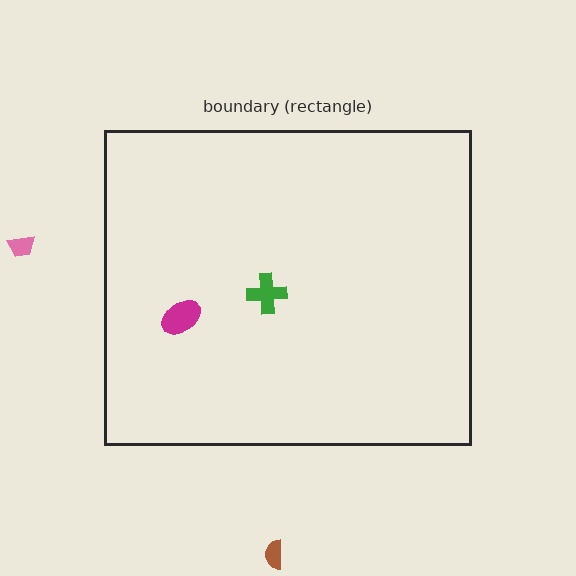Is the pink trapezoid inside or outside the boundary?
Outside.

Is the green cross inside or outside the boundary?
Inside.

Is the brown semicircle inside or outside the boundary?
Outside.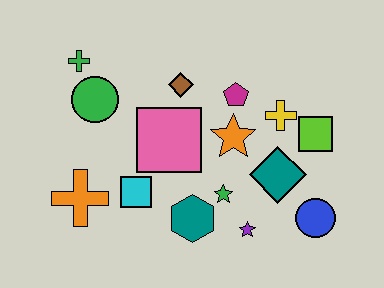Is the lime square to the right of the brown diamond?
Yes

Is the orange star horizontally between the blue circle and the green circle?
Yes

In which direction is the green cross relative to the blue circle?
The green cross is to the left of the blue circle.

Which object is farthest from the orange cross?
The lime square is farthest from the orange cross.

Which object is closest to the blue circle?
The teal diamond is closest to the blue circle.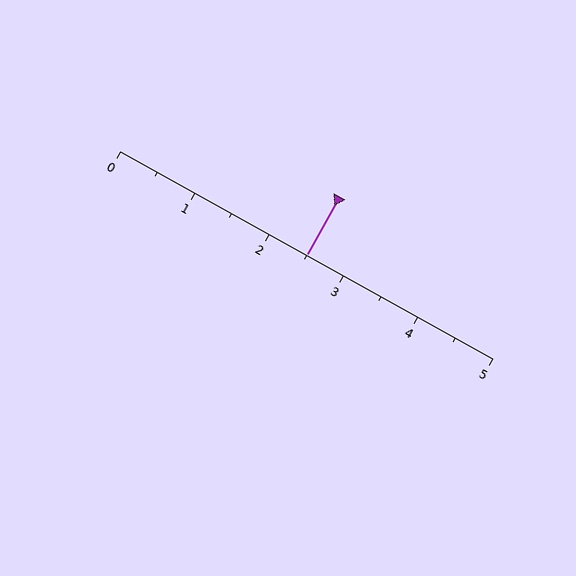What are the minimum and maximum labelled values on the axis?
The axis runs from 0 to 5.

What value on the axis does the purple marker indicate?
The marker indicates approximately 2.5.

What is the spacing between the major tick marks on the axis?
The major ticks are spaced 1 apart.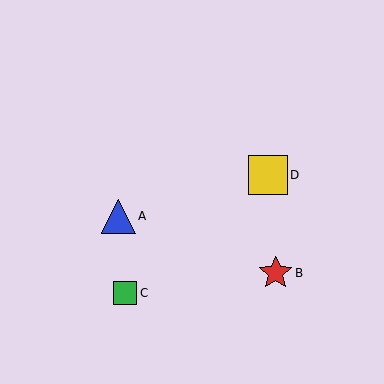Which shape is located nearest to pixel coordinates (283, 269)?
The red star (labeled B) at (276, 273) is nearest to that location.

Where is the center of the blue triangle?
The center of the blue triangle is at (118, 216).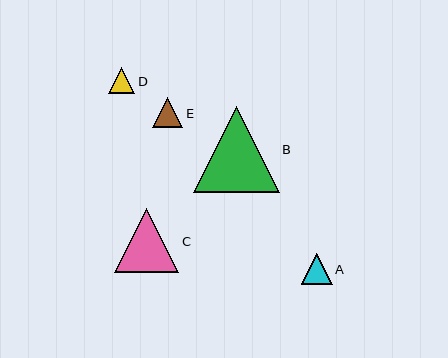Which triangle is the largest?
Triangle B is the largest with a size of approximately 86 pixels.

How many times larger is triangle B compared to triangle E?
Triangle B is approximately 2.9 times the size of triangle E.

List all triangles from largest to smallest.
From largest to smallest: B, C, A, E, D.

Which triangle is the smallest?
Triangle D is the smallest with a size of approximately 26 pixels.